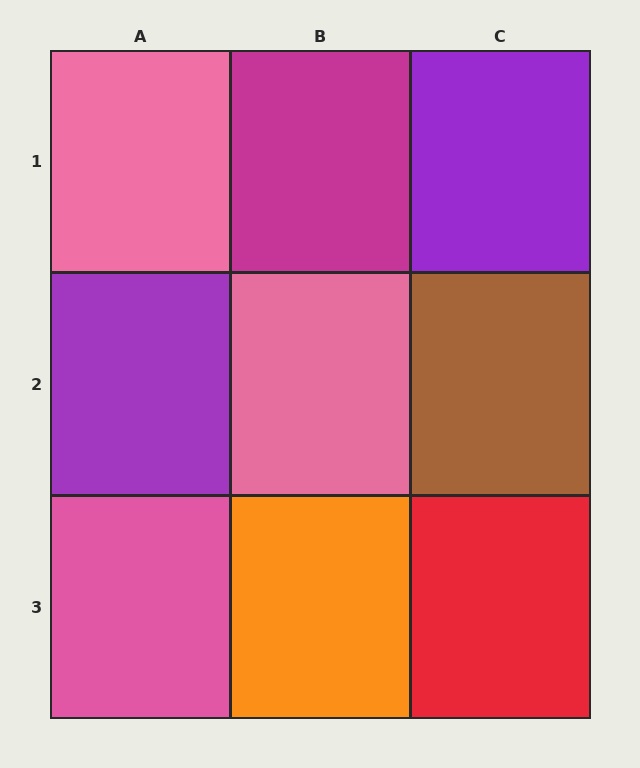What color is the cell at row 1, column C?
Purple.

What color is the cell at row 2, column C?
Brown.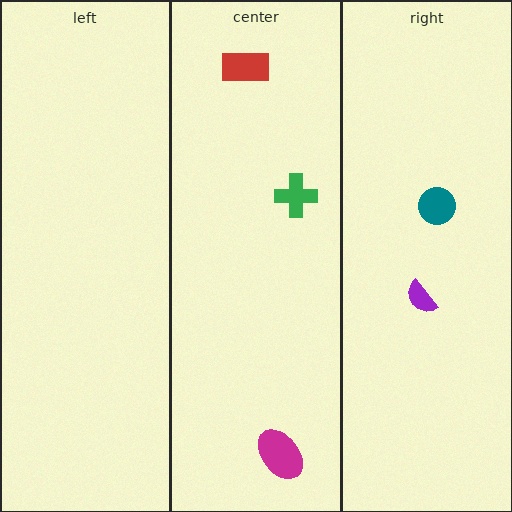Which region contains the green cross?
The center region.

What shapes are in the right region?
The purple semicircle, the teal circle.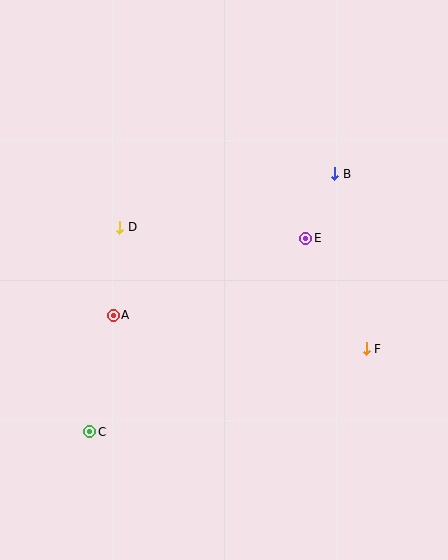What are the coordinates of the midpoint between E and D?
The midpoint between E and D is at (213, 233).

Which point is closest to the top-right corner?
Point B is closest to the top-right corner.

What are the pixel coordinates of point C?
Point C is at (89, 432).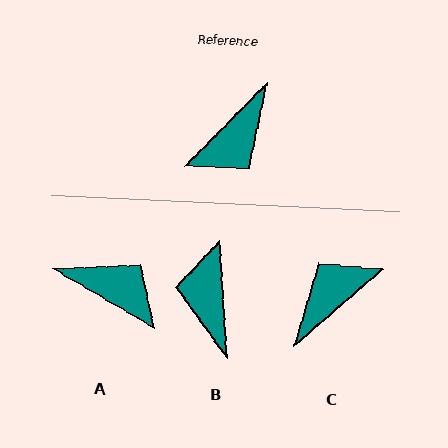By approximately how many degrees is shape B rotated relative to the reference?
Approximately 132 degrees clockwise.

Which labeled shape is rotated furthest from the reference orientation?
C, about 176 degrees away.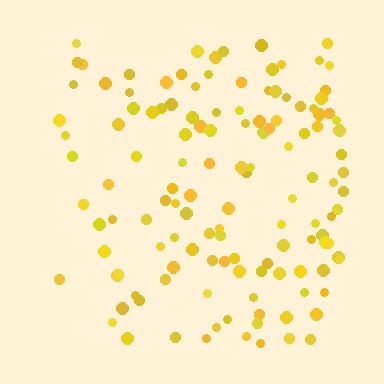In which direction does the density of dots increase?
From left to right, with the right side densest.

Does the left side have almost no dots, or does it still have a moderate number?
Still a moderate number, just noticeably fewer than the right.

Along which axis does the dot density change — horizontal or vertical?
Horizontal.